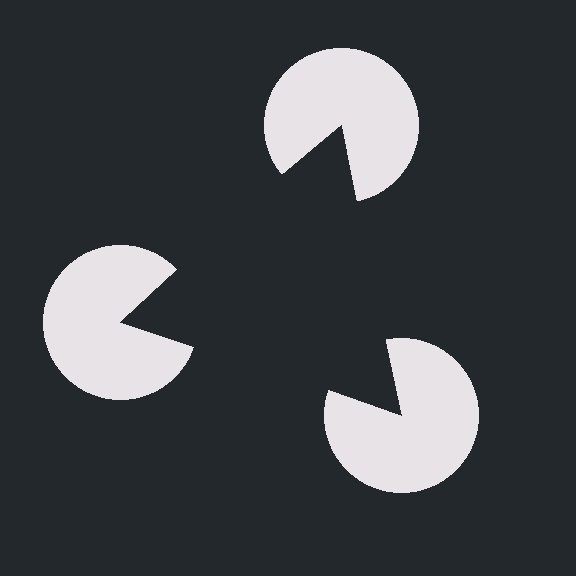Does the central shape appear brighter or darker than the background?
It typically appears slightly darker than the background, even though no actual brightness change is drawn.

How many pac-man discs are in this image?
There are 3 — one at each vertex of the illusory triangle.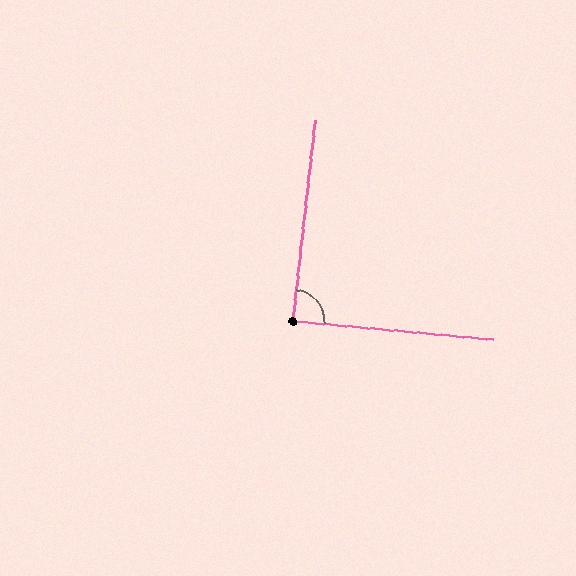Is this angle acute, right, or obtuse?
It is approximately a right angle.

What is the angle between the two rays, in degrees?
Approximately 89 degrees.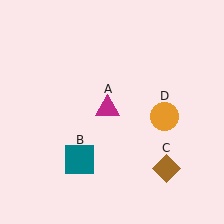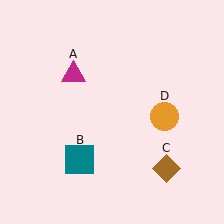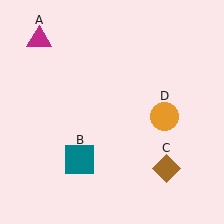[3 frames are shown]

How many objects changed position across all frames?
1 object changed position: magenta triangle (object A).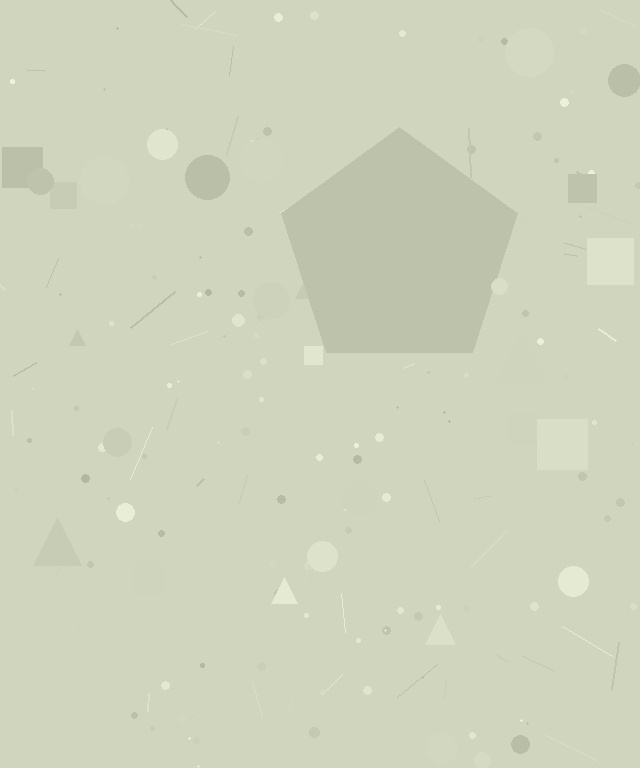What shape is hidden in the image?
A pentagon is hidden in the image.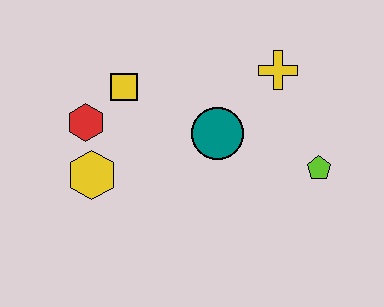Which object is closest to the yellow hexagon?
The red hexagon is closest to the yellow hexagon.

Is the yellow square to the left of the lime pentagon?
Yes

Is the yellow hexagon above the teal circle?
No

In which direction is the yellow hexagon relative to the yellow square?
The yellow hexagon is below the yellow square.